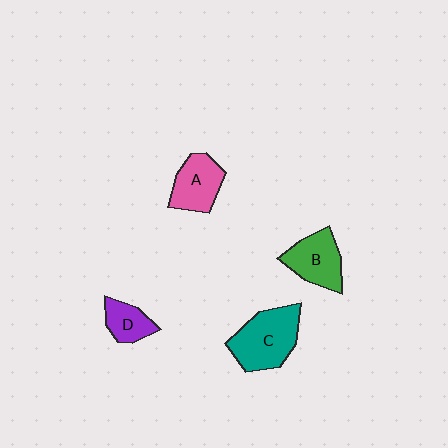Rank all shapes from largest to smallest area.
From largest to smallest: C (teal), B (green), A (pink), D (purple).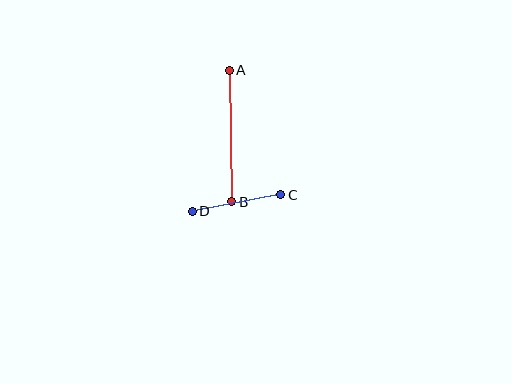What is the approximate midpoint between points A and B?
The midpoint is at approximately (231, 136) pixels.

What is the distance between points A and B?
The distance is approximately 131 pixels.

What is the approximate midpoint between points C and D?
The midpoint is at approximately (237, 203) pixels.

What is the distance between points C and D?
The distance is approximately 90 pixels.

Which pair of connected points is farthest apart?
Points A and B are farthest apart.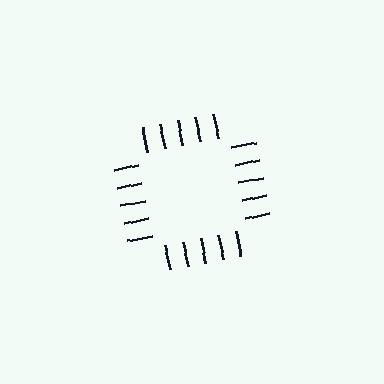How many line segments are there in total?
20 — 5 along each of the 4 edges.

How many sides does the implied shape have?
4 sides — the line-ends trace a square.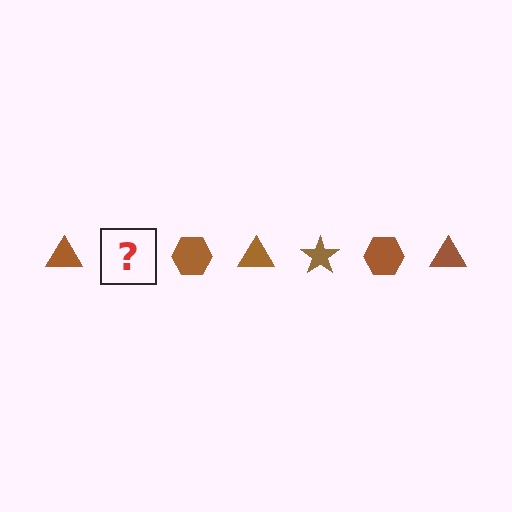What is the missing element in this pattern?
The missing element is a brown star.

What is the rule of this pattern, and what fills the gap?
The rule is that the pattern cycles through triangle, star, hexagon shapes in brown. The gap should be filled with a brown star.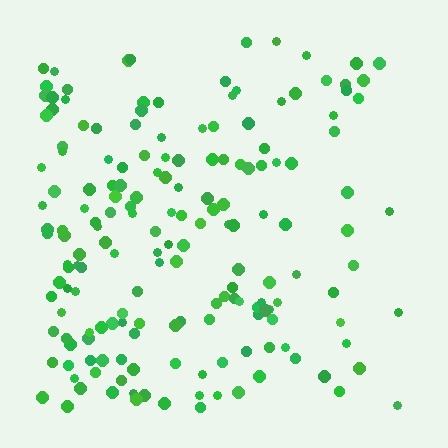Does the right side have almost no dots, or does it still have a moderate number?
Still a moderate number, just noticeably fewer than the left.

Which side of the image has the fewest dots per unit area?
The right.